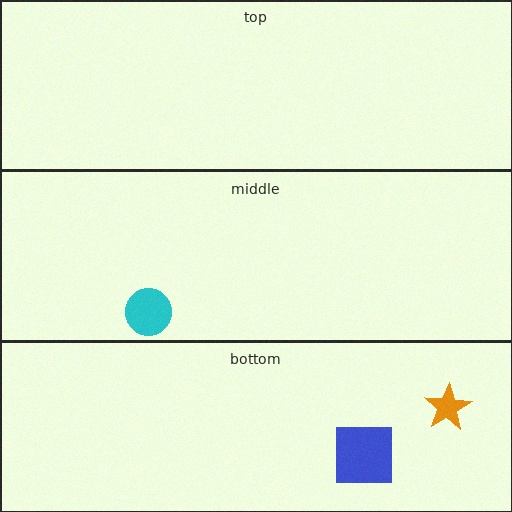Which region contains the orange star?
The bottom region.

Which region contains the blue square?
The bottom region.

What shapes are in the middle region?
The cyan circle.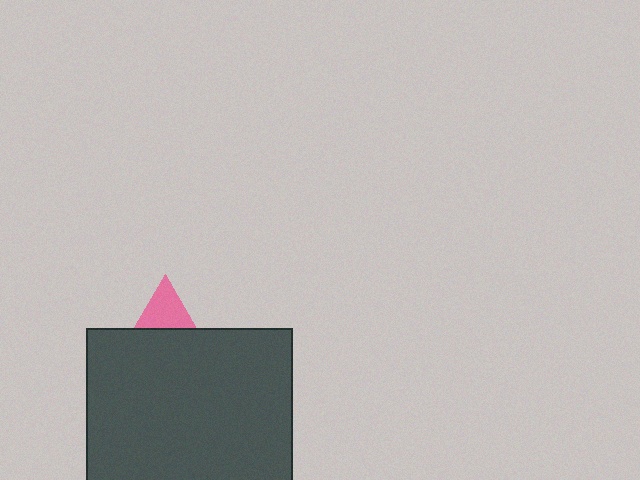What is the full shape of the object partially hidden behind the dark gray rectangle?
The partially hidden object is a pink triangle.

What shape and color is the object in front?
The object in front is a dark gray rectangle.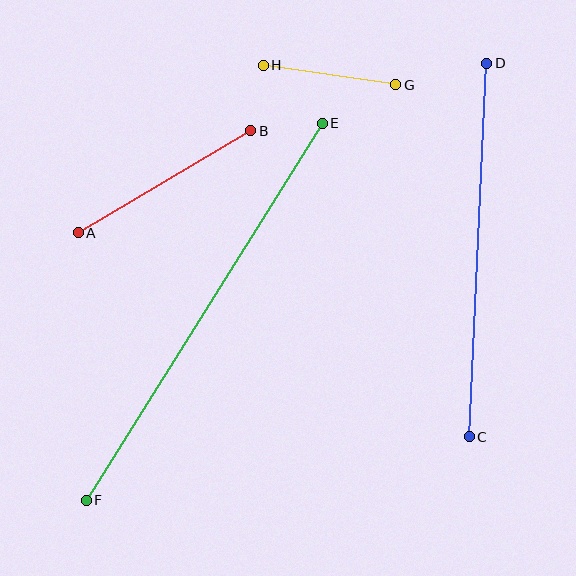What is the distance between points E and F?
The distance is approximately 445 pixels.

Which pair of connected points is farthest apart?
Points E and F are farthest apart.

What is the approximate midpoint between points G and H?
The midpoint is at approximately (329, 75) pixels.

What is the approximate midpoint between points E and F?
The midpoint is at approximately (204, 312) pixels.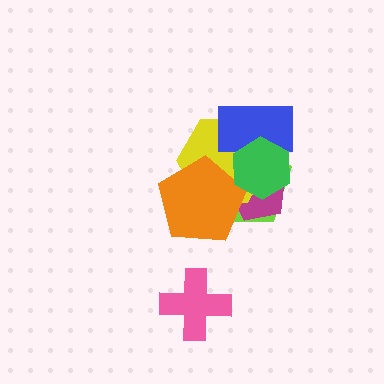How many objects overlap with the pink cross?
0 objects overlap with the pink cross.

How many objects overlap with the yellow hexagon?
5 objects overlap with the yellow hexagon.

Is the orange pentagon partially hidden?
Yes, it is partially covered by another shape.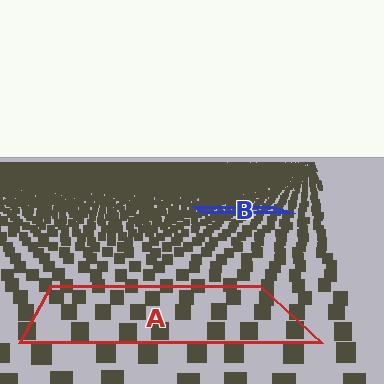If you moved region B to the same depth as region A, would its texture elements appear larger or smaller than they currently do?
They would appear larger. At a closer depth, the same texture elements are projected at a bigger on-screen size.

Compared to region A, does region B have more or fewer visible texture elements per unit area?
Region B has more texture elements per unit area — they are packed more densely because it is farther away.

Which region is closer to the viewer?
Region A is closer. The texture elements there are larger and more spread out.